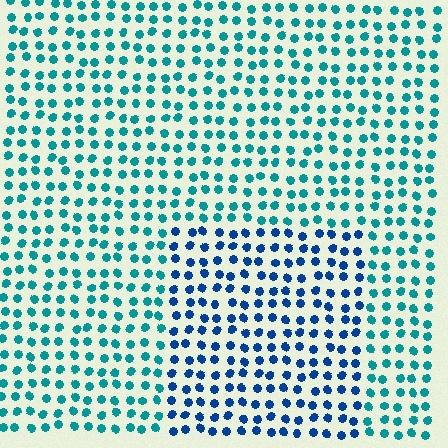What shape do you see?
I see a rectangle.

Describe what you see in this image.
The image is filled with small teal elements in a uniform arrangement. A rectangle-shaped region is visible where the elements are tinted to a slightly different hue, forming a subtle color boundary.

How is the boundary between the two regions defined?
The boundary is defined purely by a slight shift in hue (about 36 degrees). Spacing, size, and orientation are identical on both sides.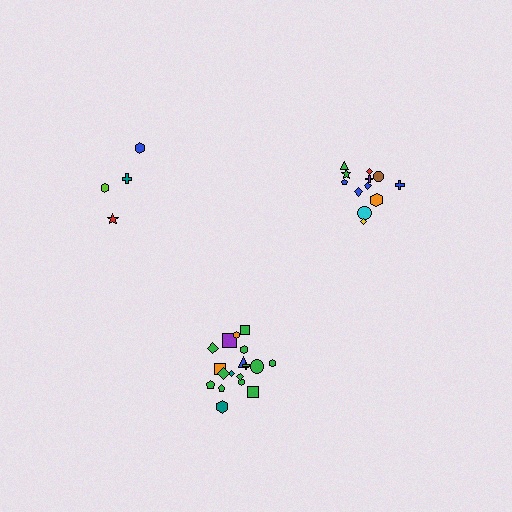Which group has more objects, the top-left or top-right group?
The top-right group.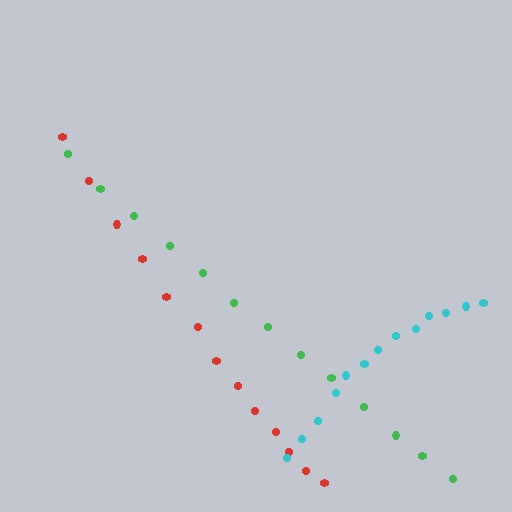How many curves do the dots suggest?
There are 3 distinct paths.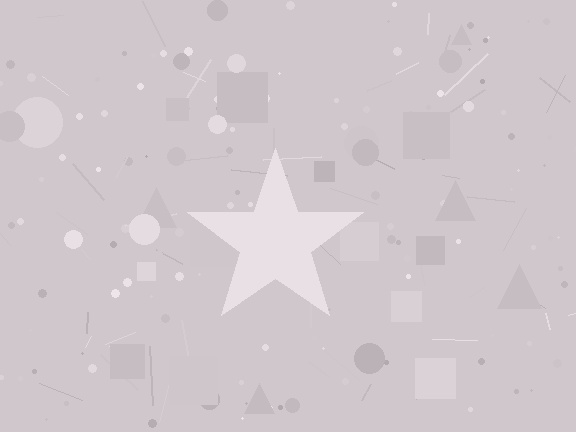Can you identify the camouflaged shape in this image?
The camouflaged shape is a star.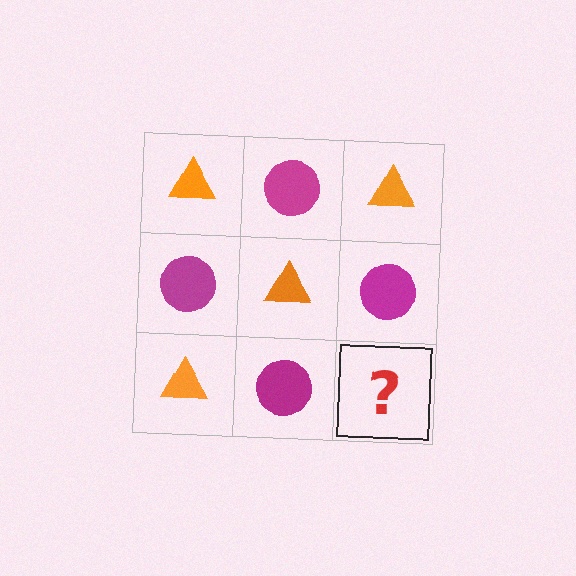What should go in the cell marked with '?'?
The missing cell should contain an orange triangle.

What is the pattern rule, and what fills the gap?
The rule is that it alternates orange triangle and magenta circle in a checkerboard pattern. The gap should be filled with an orange triangle.